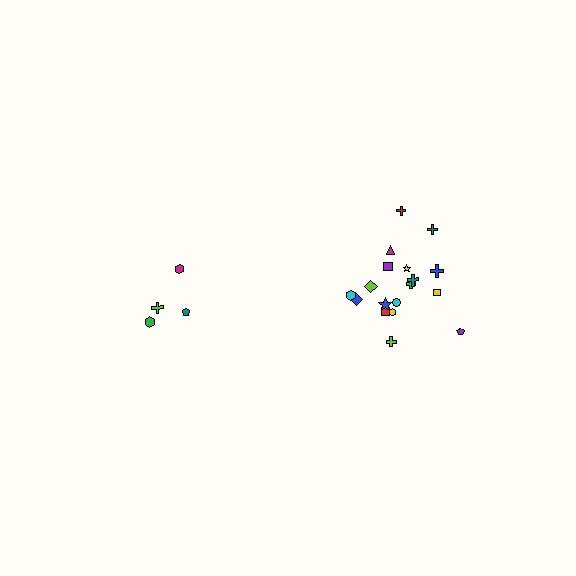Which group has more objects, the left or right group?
The right group.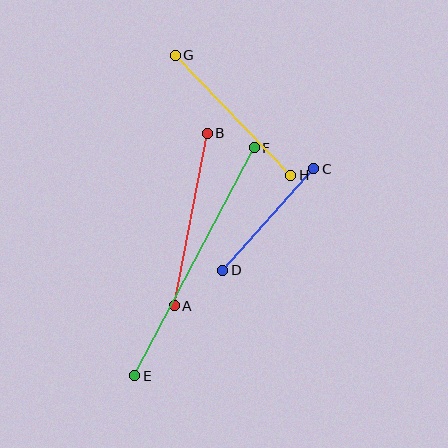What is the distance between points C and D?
The distance is approximately 136 pixels.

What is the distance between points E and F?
The distance is approximately 257 pixels.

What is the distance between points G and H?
The distance is approximately 167 pixels.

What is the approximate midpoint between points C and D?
The midpoint is at approximately (268, 219) pixels.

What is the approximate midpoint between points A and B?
The midpoint is at approximately (191, 219) pixels.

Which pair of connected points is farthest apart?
Points E and F are farthest apart.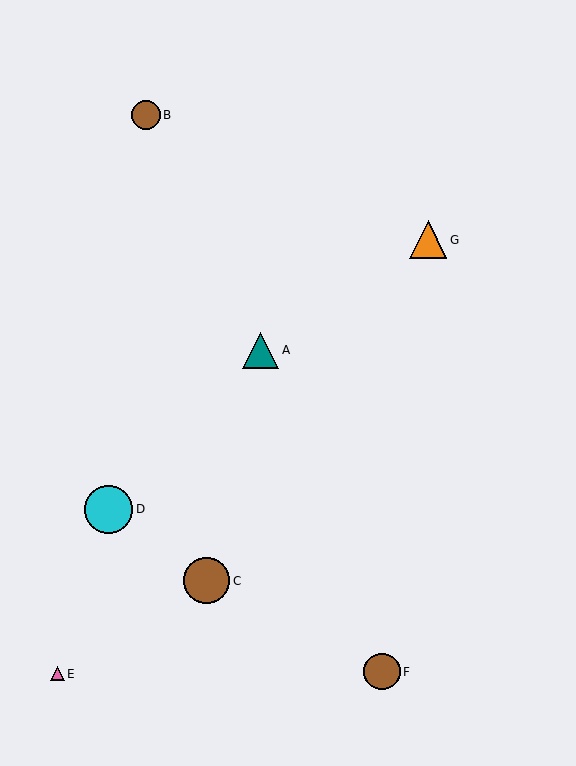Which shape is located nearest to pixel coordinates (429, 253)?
The orange triangle (labeled G) at (428, 240) is nearest to that location.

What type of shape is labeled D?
Shape D is a cyan circle.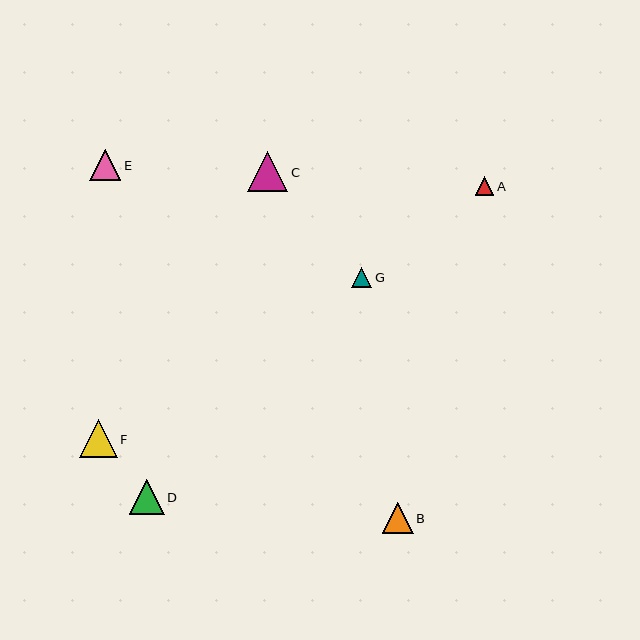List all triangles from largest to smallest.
From largest to smallest: C, F, D, E, B, G, A.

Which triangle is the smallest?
Triangle A is the smallest with a size of approximately 18 pixels.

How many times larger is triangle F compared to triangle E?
Triangle F is approximately 1.2 times the size of triangle E.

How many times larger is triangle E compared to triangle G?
Triangle E is approximately 1.6 times the size of triangle G.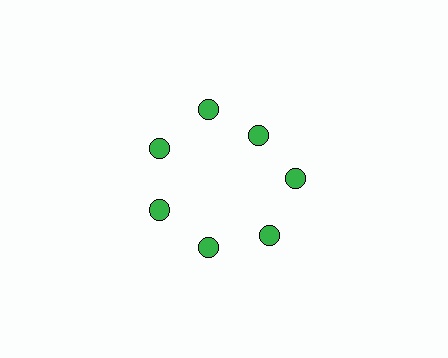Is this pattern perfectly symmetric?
No. The 7 green circles are arranged in a ring, but one element near the 1 o'clock position is pulled inward toward the center, breaking the 7-fold rotational symmetry.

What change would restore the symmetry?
The symmetry would be restored by moving it outward, back onto the ring so that all 7 circles sit at equal angles and equal distance from the center.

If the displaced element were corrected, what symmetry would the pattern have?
It would have 7-fold rotational symmetry — the pattern would map onto itself every 51 degrees.